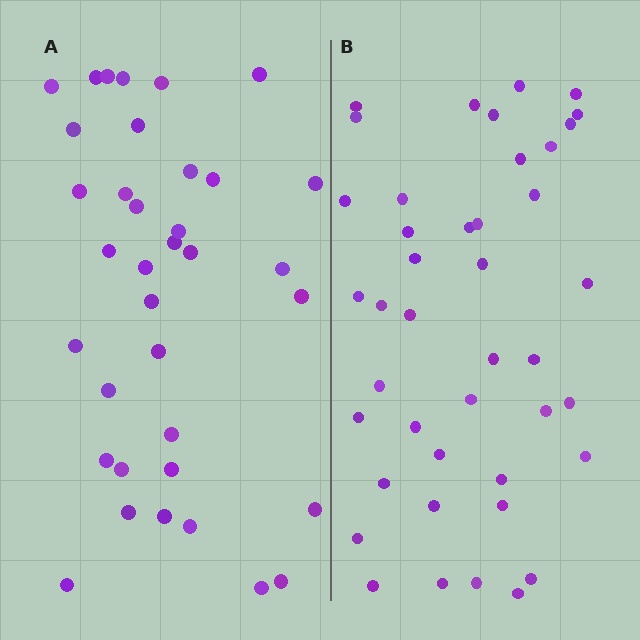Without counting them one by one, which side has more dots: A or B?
Region B (the right region) has more dots.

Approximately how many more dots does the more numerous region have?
Region B has about 6 more dots than region A.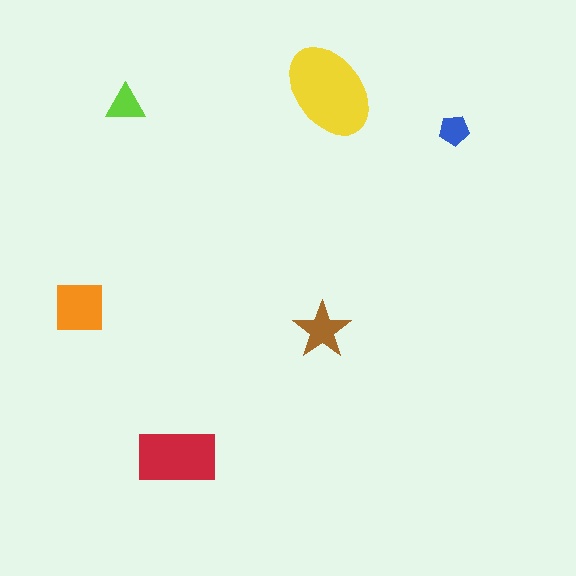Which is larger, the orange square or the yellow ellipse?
The yellow ellipse.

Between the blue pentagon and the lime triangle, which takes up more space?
The lime triangle.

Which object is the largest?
The yellow ellipse.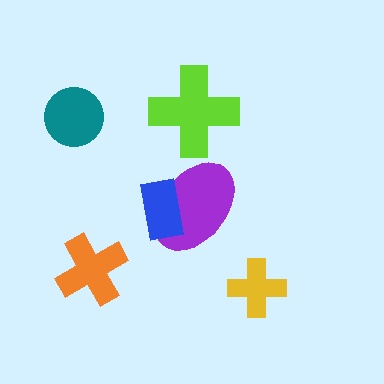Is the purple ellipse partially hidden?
Yes, it is partially covered by another shape.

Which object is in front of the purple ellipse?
The blue rectangle is in front of the purple ellipse.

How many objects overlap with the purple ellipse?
1 object overlaps with the purple ellipse.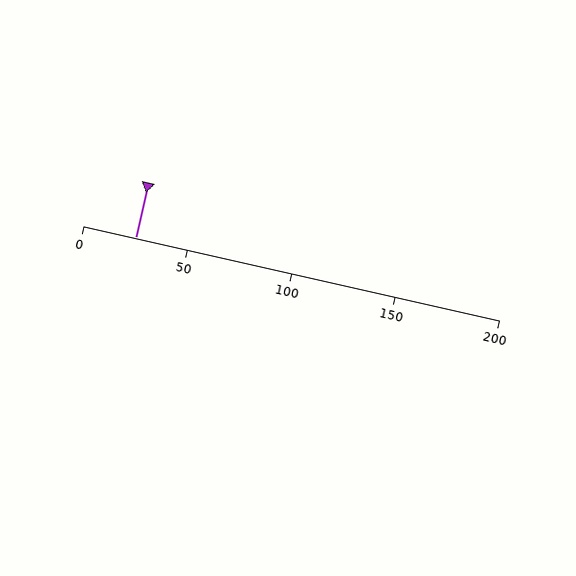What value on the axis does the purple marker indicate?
The marker indicates approximately 25.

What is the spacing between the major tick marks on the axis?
The major ticks are spaced 50 apart.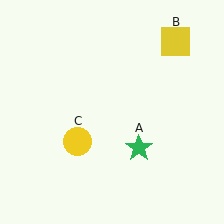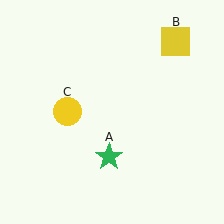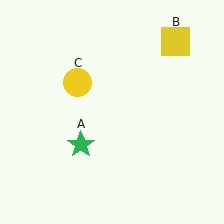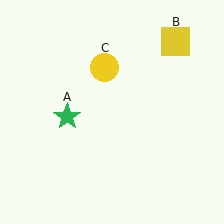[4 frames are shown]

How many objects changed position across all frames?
2 objects changed position: green star (object A), yellow circle (object C).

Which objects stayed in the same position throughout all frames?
Yellow square (object B) remained stationary.